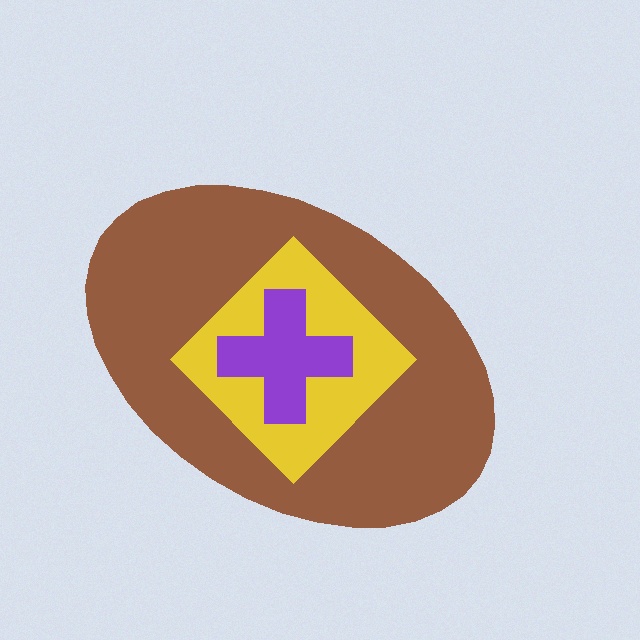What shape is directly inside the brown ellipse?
The yellow diamond.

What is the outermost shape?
The brown ellipse.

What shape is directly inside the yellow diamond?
The purple cross.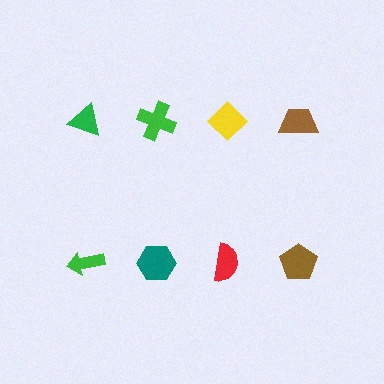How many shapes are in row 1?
4 shapes.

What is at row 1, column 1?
A green triangle.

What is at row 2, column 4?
A brown pentagon.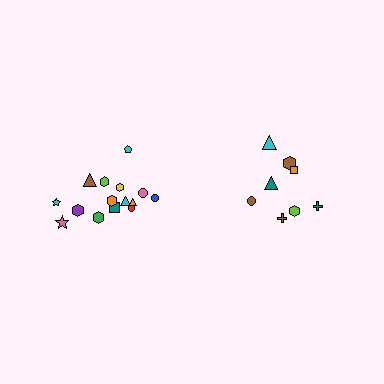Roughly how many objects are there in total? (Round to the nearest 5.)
Roughly 25 objects in total.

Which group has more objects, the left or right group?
The left group.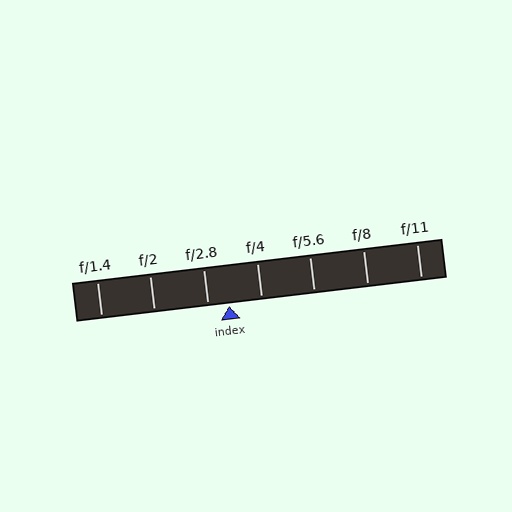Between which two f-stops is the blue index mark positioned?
The index mark is between f/2.8 and f/4.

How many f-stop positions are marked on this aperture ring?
There are 7 f-stop positions marked.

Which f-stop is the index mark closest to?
The index mark is closest to f/2.8.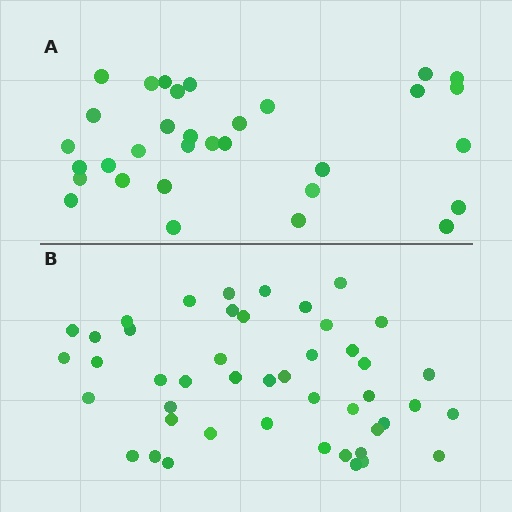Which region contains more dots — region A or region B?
Region B (the bottom region) has more dots.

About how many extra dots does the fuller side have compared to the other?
Region B has approximately 15 more dots than region A.